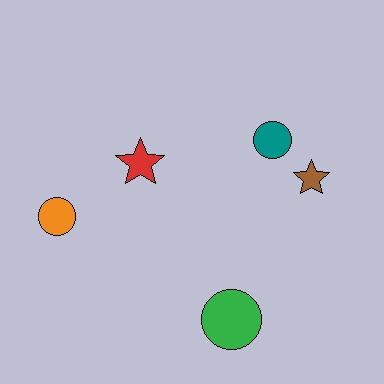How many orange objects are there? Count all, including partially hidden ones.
There is 1 orange object.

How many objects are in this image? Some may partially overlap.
There are 5 objects.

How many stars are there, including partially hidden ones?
There are 2 stars.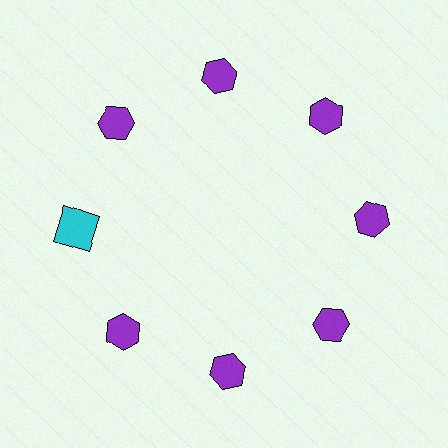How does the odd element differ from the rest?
It differs in both color (cyan instead of purple) and shape (square instead of hexagon).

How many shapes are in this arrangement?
There are 8 shapes arranged in a ring pattern.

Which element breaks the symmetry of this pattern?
The cyan square at roughly the 9 o'clock position breaks the symmetry. All other shapes are purple hexagons.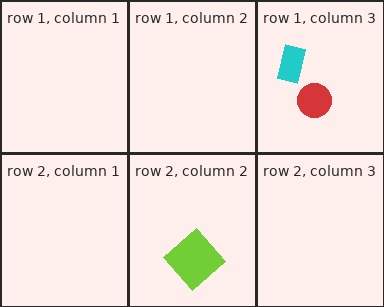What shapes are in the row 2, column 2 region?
The lime diamond.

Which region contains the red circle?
The row 1, column 3 region.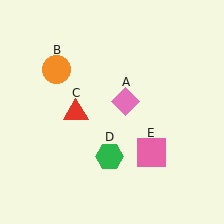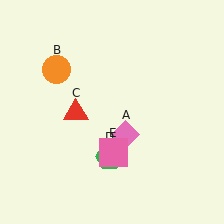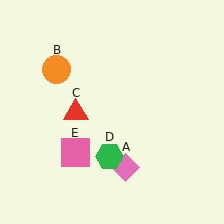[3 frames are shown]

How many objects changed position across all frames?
2 objects changed position: pink diamond (object A), pink square (object E).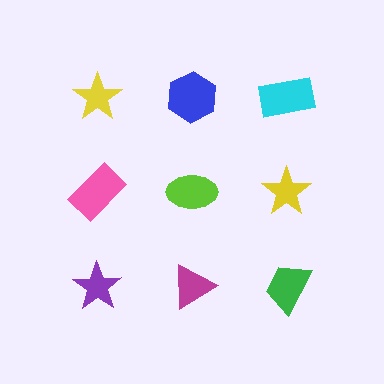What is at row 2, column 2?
A lime ellipse.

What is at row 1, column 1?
A yellow star.